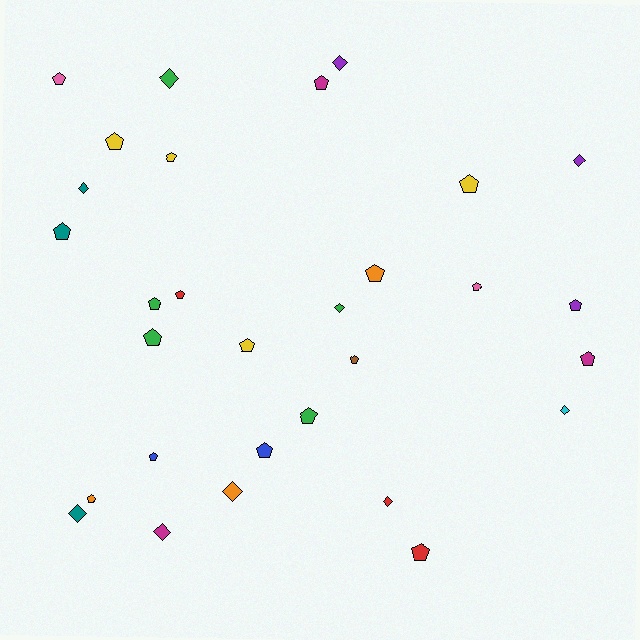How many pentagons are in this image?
There are 20 pentagons.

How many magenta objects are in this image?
There are 3 magenta objects.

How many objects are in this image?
There are 30 objects.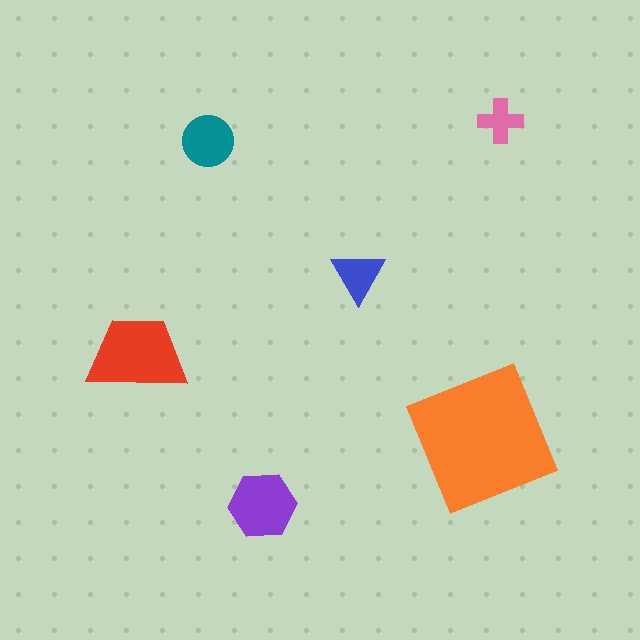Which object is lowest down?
The purple hexagon is bottommost.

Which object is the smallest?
The pink cross.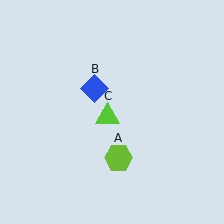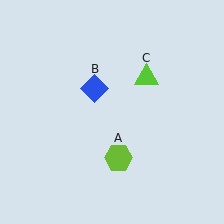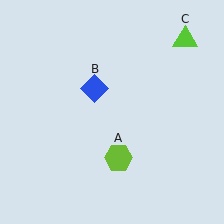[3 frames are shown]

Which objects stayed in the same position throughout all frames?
Lime hexagon (object A) and blue diamond (object B) remained stationary.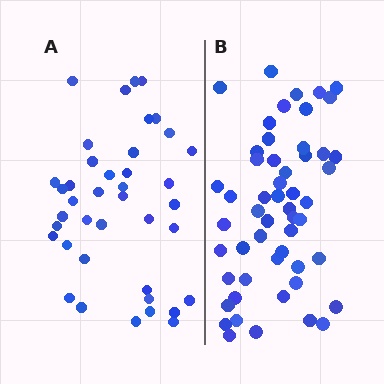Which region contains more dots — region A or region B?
Region B (the right region) has more dots.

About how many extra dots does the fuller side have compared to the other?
Region B has approximately 15 more dots than region A.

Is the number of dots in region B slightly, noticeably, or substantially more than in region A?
Region B has noticeably more, but not dramatically so. The ratio is roughly 1.3 to 1.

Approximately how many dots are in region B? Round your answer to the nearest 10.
About 50 dots. (The exact count is 53, which rounds to 50.)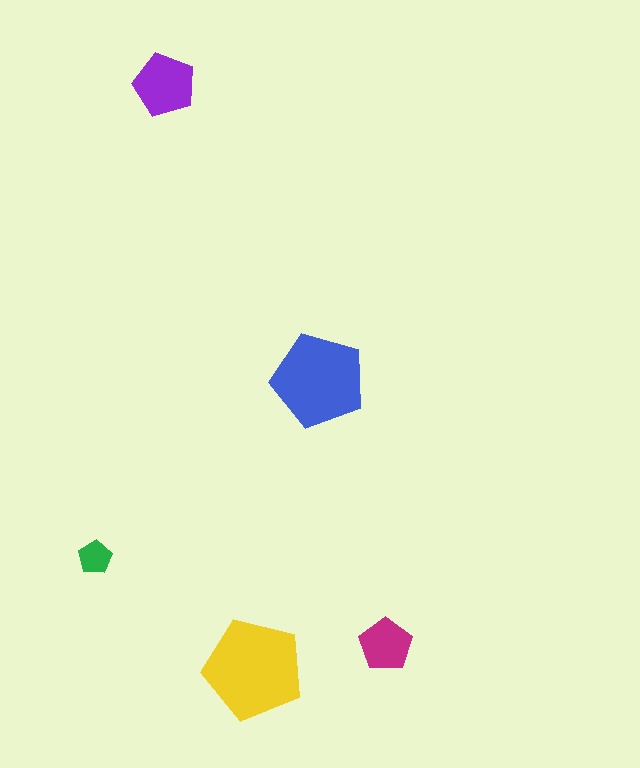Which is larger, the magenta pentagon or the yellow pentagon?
The yellow one.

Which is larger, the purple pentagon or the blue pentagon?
The blue one.